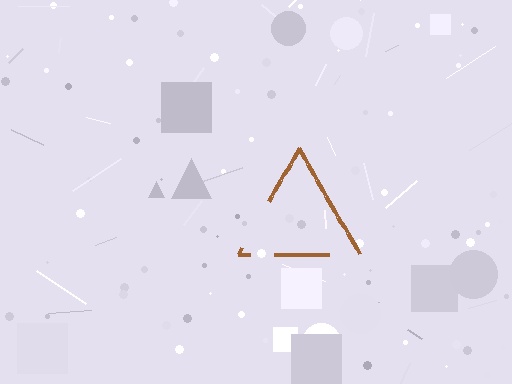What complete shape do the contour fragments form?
The contour fragments form a triangle.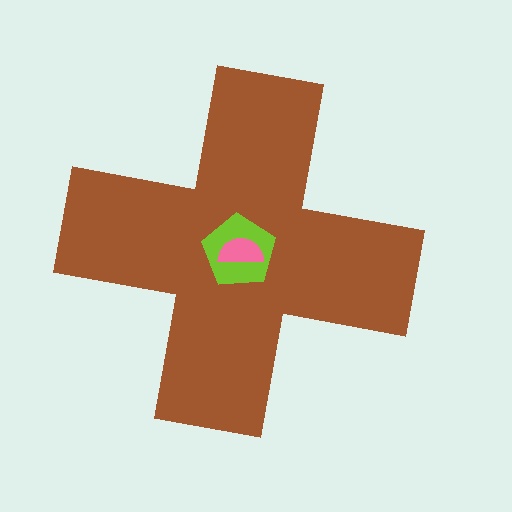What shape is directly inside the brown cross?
The lime pentagon.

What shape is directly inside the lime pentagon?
The pink semicircle.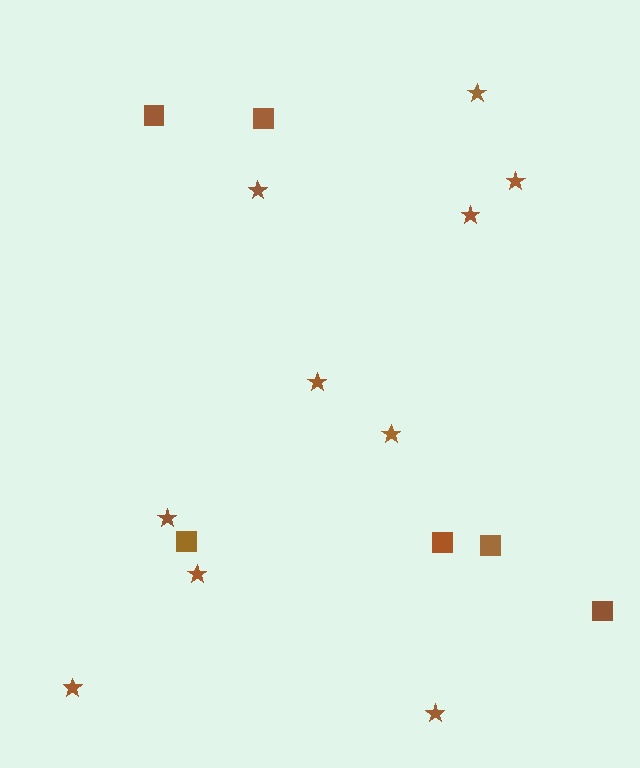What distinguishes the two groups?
There are 2 groups: one group of squares (6) and one group of stars (10).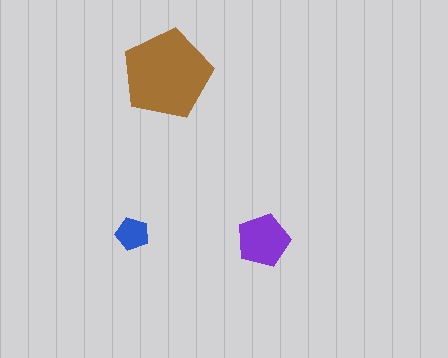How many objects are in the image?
There are 3 objects in the image.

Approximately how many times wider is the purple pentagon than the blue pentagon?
About 1.5 times wider.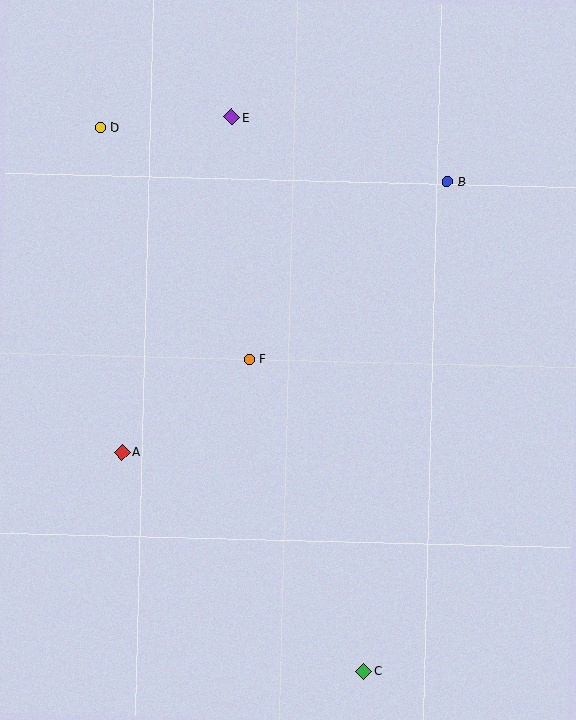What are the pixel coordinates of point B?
Point B is at (447, 182).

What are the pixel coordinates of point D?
Point D is at (100, 127).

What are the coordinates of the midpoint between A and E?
The midpoint between A and E is at (177, 285).